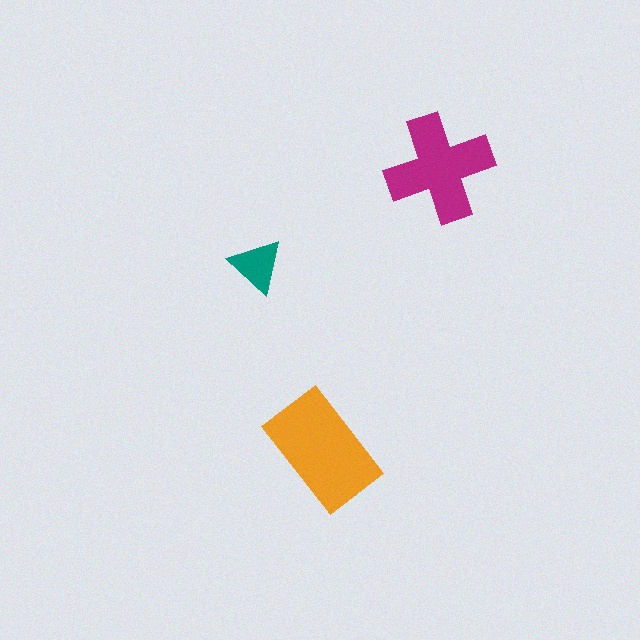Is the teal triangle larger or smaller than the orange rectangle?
Smaller.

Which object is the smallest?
The teal triangle.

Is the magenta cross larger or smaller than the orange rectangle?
Smaller.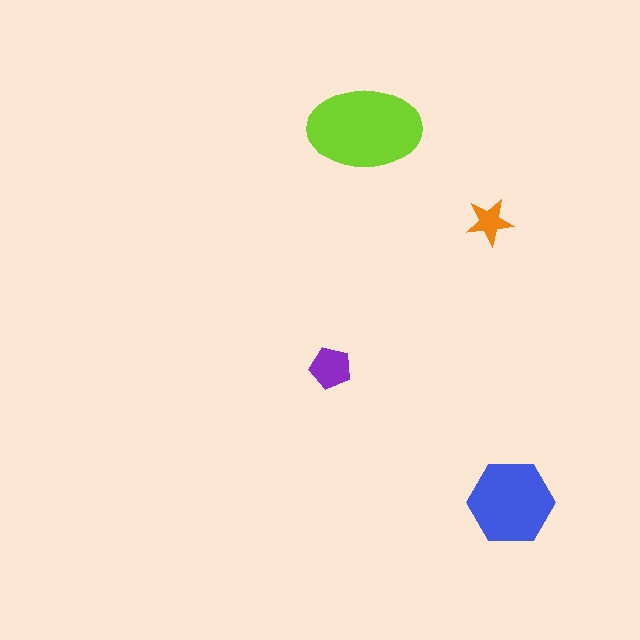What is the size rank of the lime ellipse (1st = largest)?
1st.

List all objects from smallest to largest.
The orange star, the purple pentagon, the blue hexagon, the lime ellipse.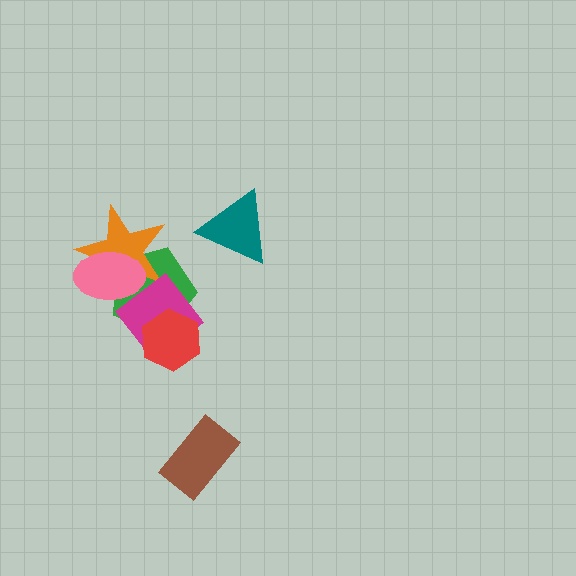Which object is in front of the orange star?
The pink ellipse is in front of the orange star.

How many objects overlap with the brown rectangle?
0 objects overlap with the brown rectangle.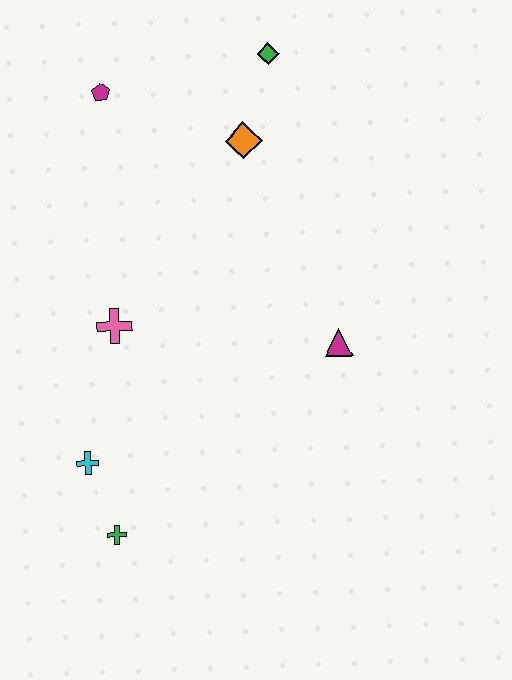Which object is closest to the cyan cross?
The green cross is closest to the cyan cross.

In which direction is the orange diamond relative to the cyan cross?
The orange diamond is above the cyan cross.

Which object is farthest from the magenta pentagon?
The green cross is farthest from the magenta pentagon.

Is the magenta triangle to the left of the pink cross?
No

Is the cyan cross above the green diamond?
No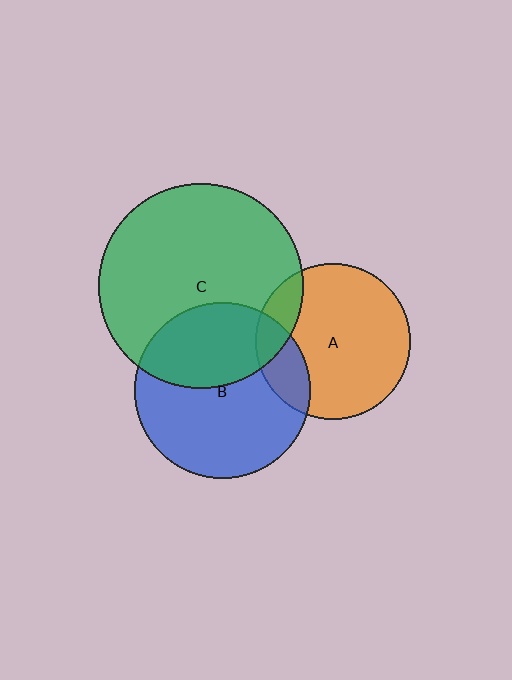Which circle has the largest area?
Circle C (green).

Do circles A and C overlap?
Yes.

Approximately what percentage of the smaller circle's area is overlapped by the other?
Approximately 15%.